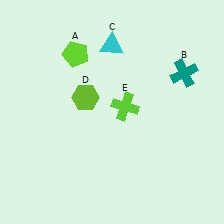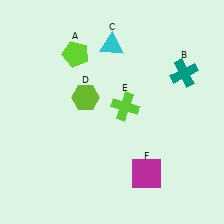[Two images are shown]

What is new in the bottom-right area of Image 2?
A magenta square (F) was added in the bottom-right area of Image 2.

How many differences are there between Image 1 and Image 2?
There is 1 difference between the two images.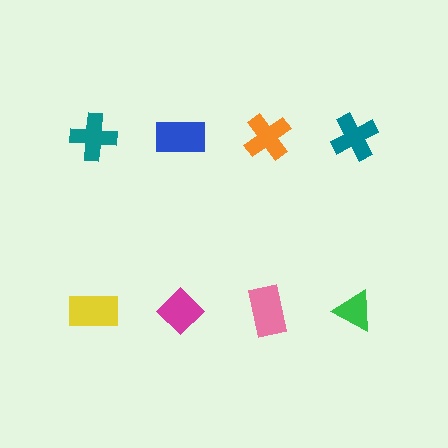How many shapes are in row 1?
4 shapes.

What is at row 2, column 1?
A yellow rectangle.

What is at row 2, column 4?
A green triangle.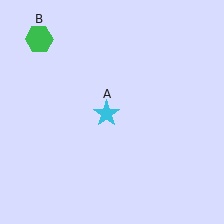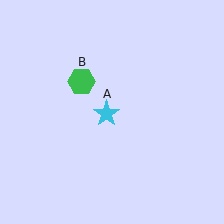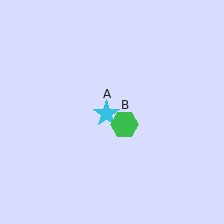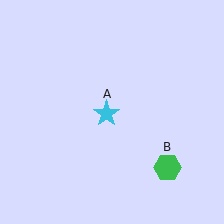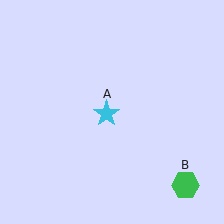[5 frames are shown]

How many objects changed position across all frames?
1 object changed position: green hexagon (object B).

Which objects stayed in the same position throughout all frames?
Cyan star (object A) remained stationary.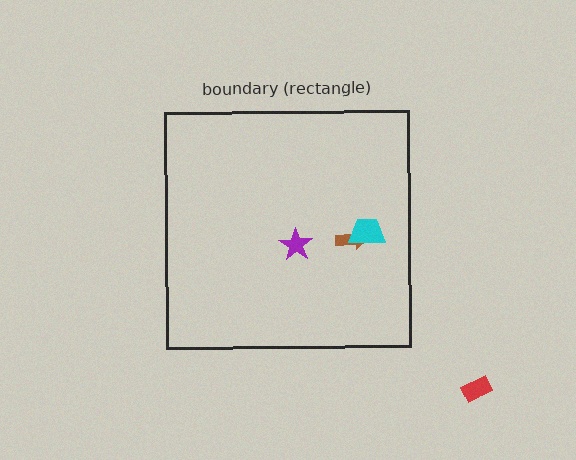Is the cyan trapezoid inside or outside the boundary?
Inside.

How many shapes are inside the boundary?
3 inside, 1 outside.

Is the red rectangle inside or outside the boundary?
Outside.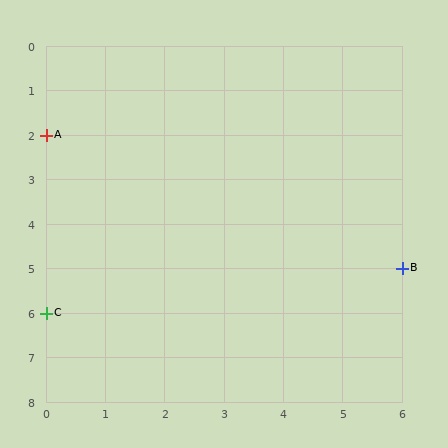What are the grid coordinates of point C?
Point C is at grid coordinates (0, 6).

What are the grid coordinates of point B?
Point B is at grid coordinates (6, 5).